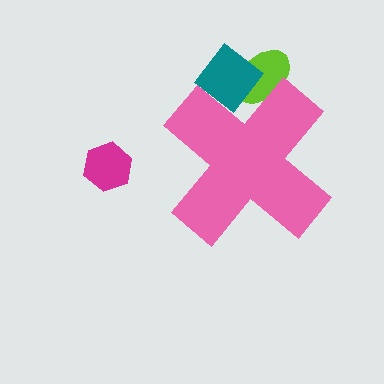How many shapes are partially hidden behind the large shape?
2 shapes are partially hidden.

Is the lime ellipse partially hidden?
Yes, the lime ellipse is partially hidden behind the pink cross.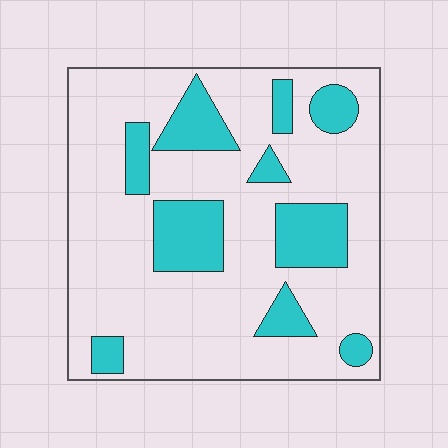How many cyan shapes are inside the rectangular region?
10.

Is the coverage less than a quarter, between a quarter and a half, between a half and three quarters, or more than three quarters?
Less than a quarter.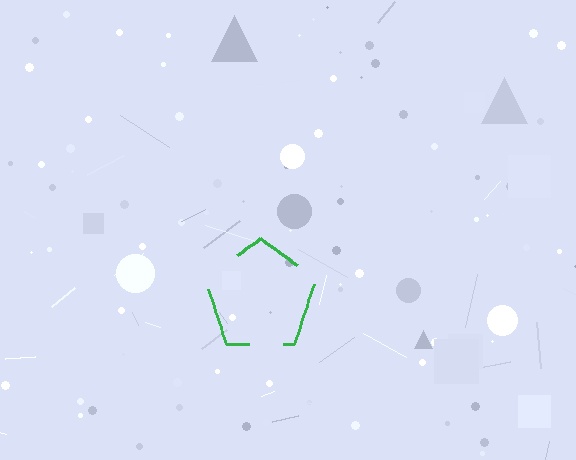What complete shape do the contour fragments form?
The contour fragments form a pentagon.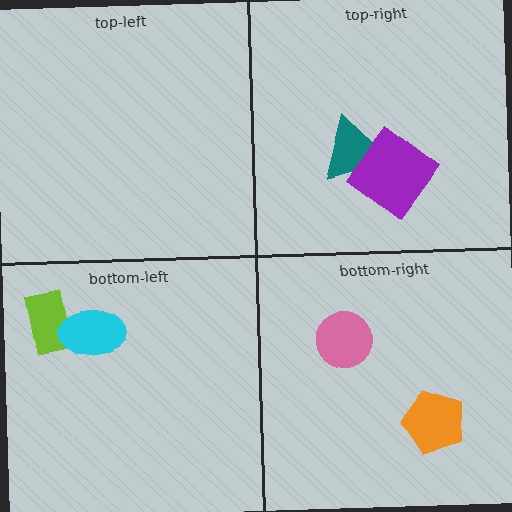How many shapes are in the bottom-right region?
2.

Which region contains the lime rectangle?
The bottom-left region.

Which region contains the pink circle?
The bottom-right region.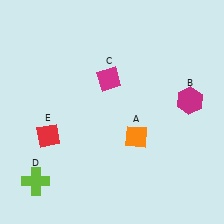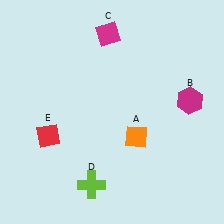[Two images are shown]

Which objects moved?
The objects that moved are: the magenta diamond (C), the lime cross (D).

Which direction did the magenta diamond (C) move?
The magenta diamond (C) moved up.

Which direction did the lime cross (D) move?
The lime cross (D) moved right.